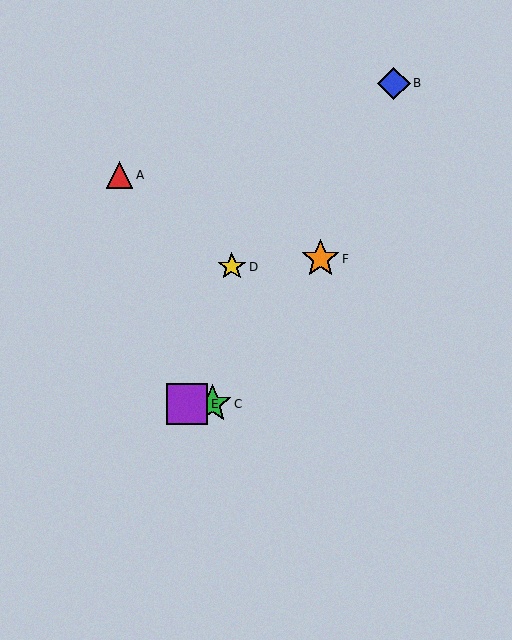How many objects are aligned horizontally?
2 objects (C, E) are aligned horizontally.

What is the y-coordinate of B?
Object B is at y≈83.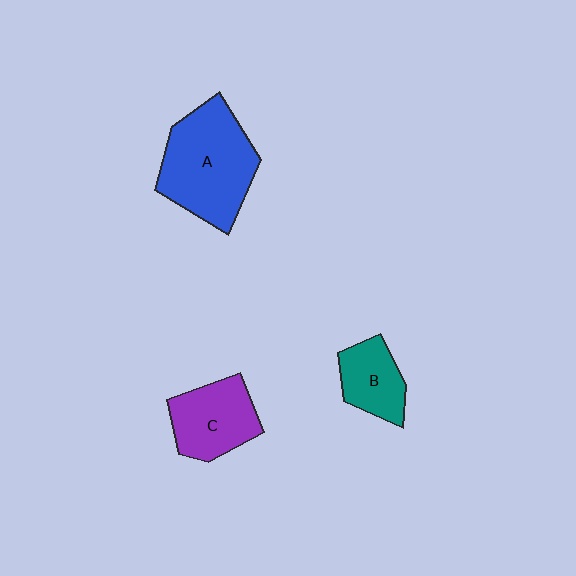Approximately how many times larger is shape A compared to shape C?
Approximately 1.6 times.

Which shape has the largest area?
Shape A (blue).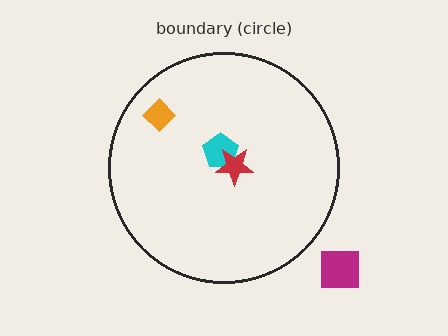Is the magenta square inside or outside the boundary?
Outside.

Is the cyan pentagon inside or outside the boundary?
Inside.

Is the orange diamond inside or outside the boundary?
Inside.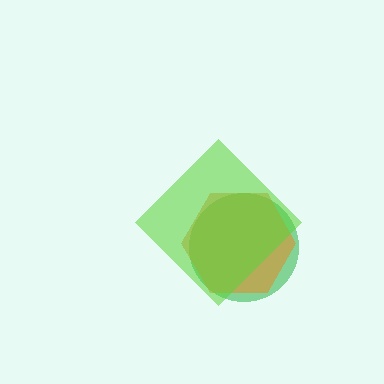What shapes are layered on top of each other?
The layered shapes are: a green circle, an orange hexagon, a lime diamond.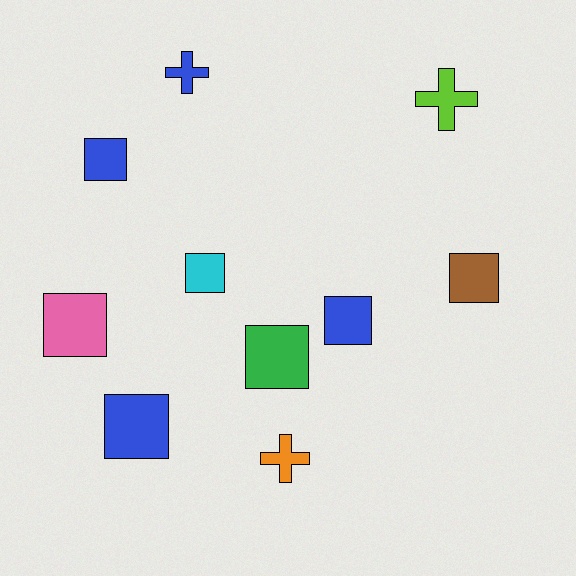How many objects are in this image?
There are 10 objects.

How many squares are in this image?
There are 7 squares.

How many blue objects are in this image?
There are 4 blue objects.